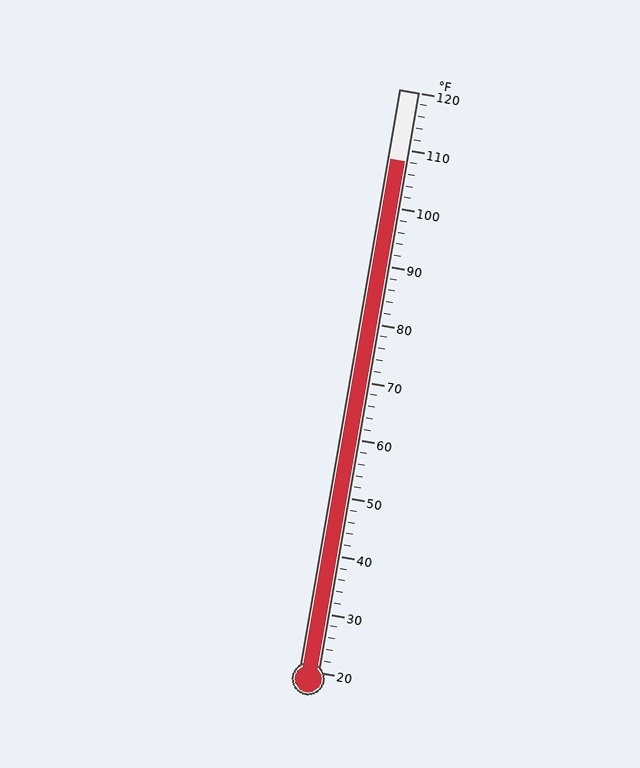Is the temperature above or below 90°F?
The temperature is above 90°F.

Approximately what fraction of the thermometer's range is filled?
The thermometer is filled to approximately 90% of its range.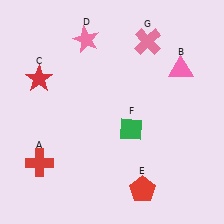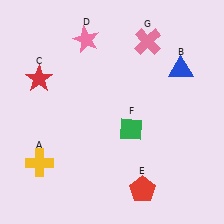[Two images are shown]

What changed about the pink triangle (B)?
In Image 1, B is pink. In Image 2, it changed to blue.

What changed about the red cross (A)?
In Image 1, A is red. In Image 2, it changed to yellow.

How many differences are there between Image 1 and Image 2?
There are 2 differences between the two images.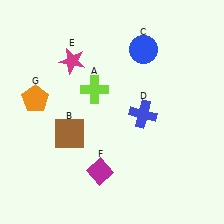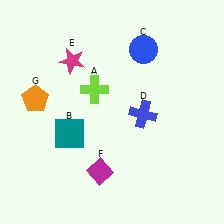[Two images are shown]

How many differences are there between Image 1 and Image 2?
There is 1 difference between the two images.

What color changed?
The square (B) changed from brown in Image 1 to teal in Image 2.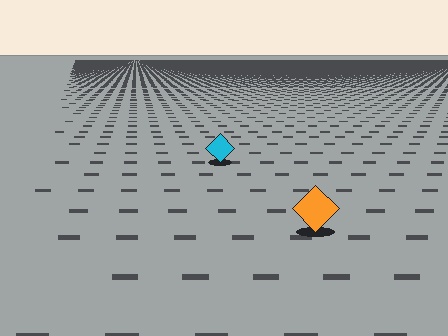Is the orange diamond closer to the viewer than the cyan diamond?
Yes. The orange diamond is closer — you can tell from the texture gradient: the ground texture is coarser near it.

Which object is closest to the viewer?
The orange diamond is closest. The texture marks near it are larger and more spread out.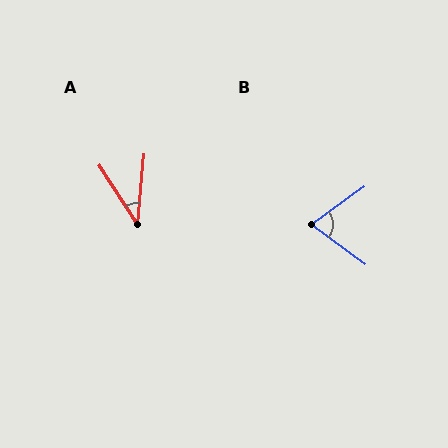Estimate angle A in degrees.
Approximately 39 degrees.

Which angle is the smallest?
A, at approximately 39 degrees.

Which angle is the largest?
B, at approximately 72 degrees.